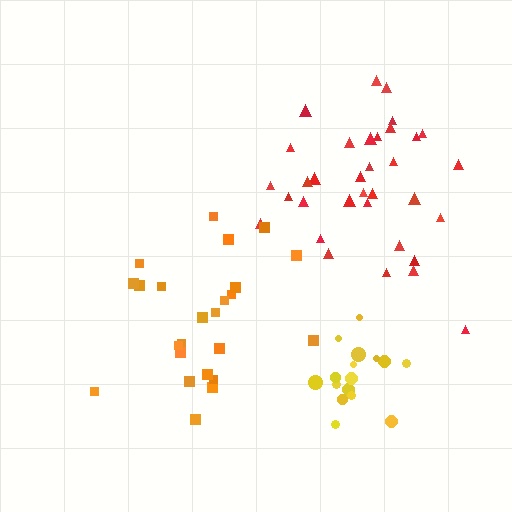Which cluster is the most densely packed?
Yellow.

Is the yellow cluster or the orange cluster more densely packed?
Yellow.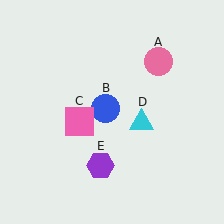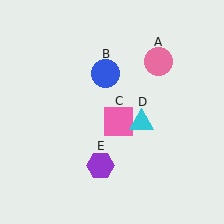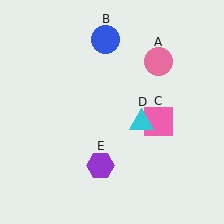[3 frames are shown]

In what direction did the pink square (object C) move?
The pink square (object C) moved right.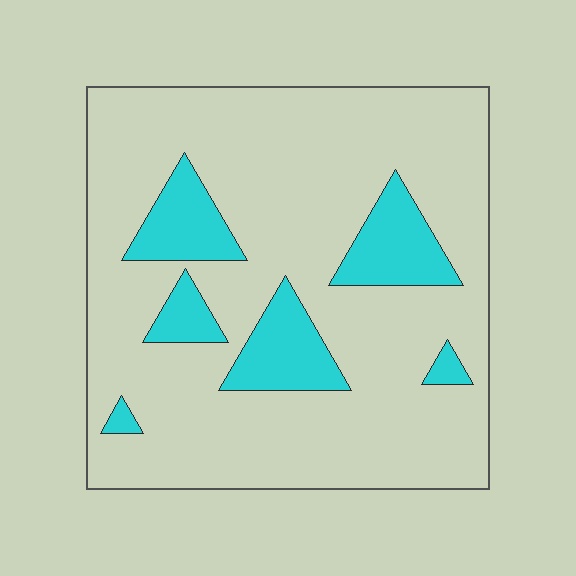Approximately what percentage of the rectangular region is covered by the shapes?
Approximately 15%.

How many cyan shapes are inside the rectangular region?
6.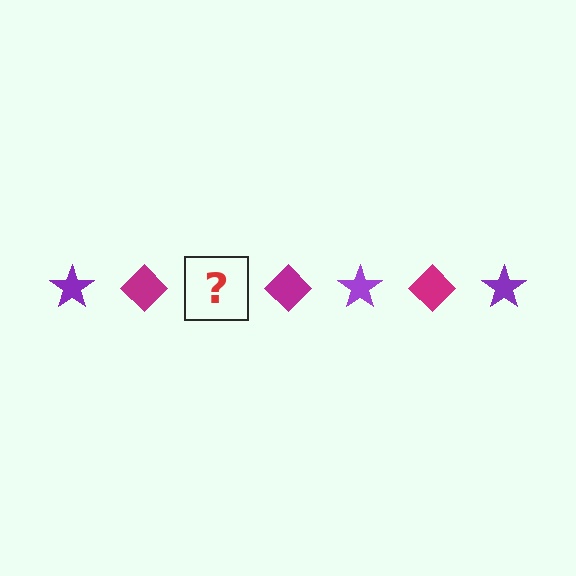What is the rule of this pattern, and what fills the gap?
The rule is that the pattern alternates between purple star and magenta diamond. The gap should be filled with a purple star.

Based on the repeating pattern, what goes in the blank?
The blank should be a purple star.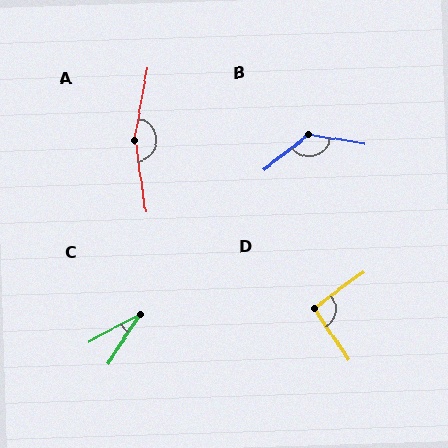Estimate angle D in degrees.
Approximately 93 degrees.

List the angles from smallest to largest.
C (28°), D (93°), B (133°), A (161°).